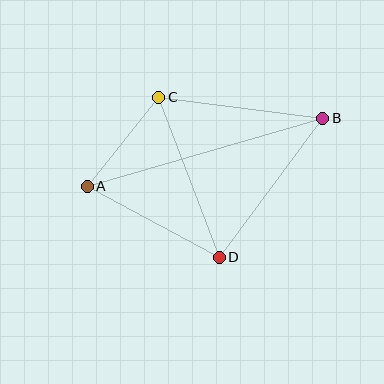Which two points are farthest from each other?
Points A and B are farthest from each other.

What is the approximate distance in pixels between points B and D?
The distance between B and D is approximately 173 pixels.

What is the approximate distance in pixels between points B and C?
The distance between B and C is approximately 165 pixels.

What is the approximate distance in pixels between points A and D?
The distance between A and D is approximately 150 pixels.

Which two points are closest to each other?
Points A and C are closest to each other.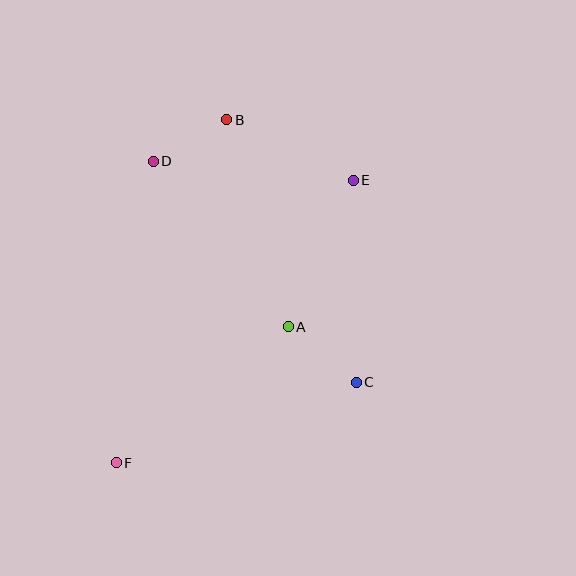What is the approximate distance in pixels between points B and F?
The distance between B and F is approximately 360 pixels.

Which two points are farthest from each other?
Points E and F are farthest from each other.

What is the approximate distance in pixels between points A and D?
The distance between A and D is approximately 214 pixels.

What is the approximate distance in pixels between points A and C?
The distance between A and C is approximately 88 pixels.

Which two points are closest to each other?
Points B and D are closest to each other.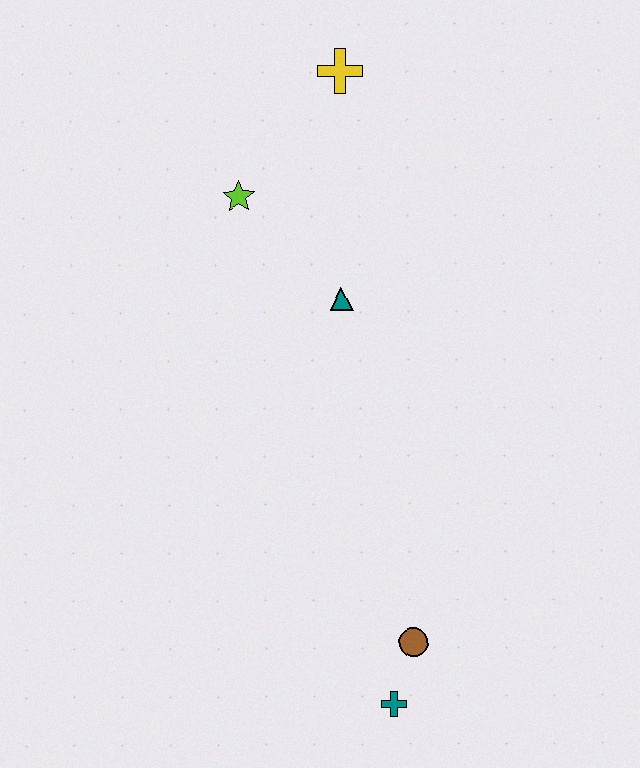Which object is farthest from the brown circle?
The yellow cross is farthest from the brown circle.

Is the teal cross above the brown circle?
No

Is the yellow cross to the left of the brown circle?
Yes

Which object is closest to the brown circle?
The teal cross is closest to the brown circle.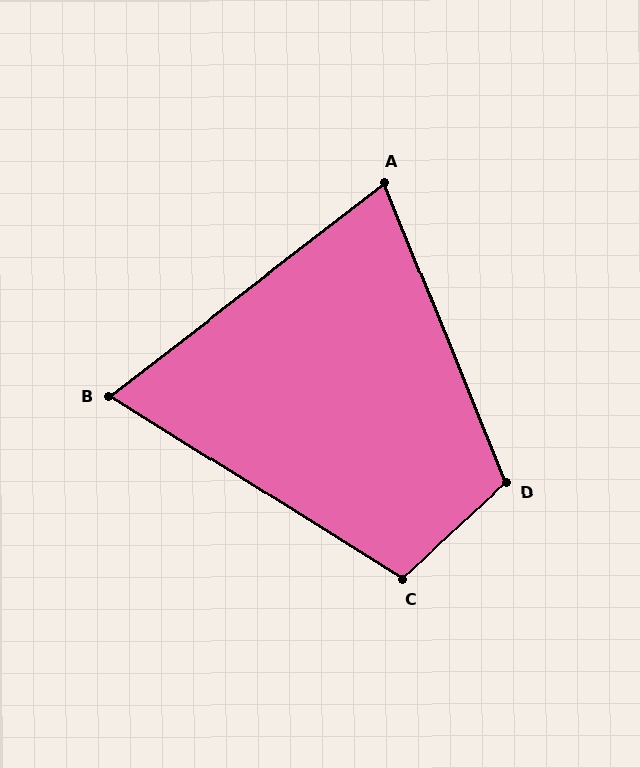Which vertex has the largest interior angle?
D, at approximately 110 degrees.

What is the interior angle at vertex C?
Approximately 106 degrees (obtuse).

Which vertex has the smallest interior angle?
B, at approximately 70 degrees.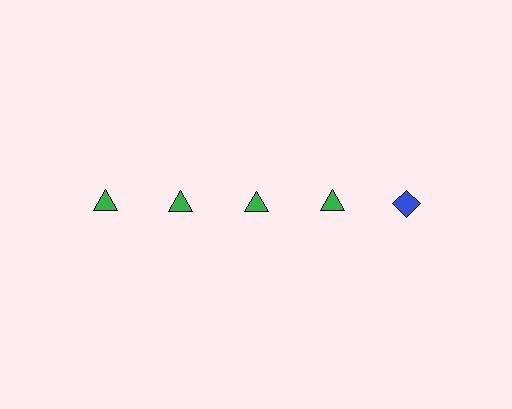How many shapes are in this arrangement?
There are 5 shapes arranged in a grid pattern.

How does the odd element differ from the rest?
It differs in both color (blue instead of green) and shape (diamond instead of triangle).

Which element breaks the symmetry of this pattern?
The blue diamond in the top row, rightmost column breaks the symmetry. All other shapes are green triangles.